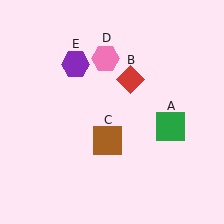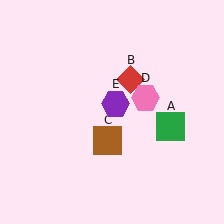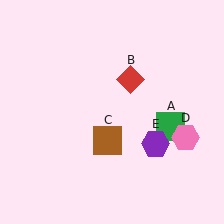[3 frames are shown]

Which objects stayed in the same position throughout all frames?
Green square (object A) and red diamond (object B) and brown square (object C) remained stationary.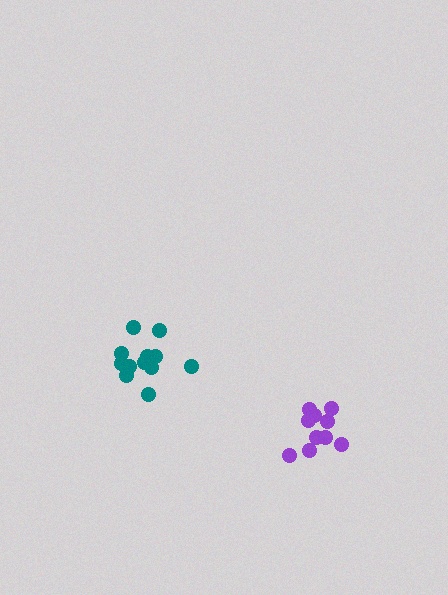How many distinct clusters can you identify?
There are 2 distinct clusters.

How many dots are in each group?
Group 1: 11 dots, Group 2: 12 dots (23 total).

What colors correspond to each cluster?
The clusters are colored: purple, teal.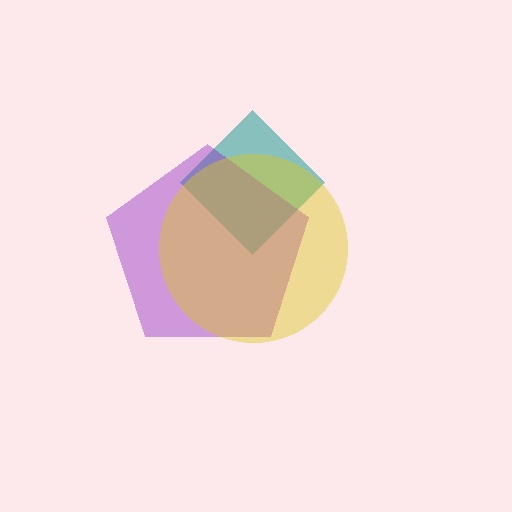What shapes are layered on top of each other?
The layered shapes are: a teal diamond, a purple pentagon, a yellow circle.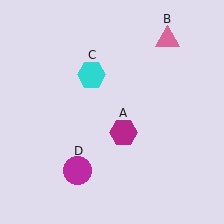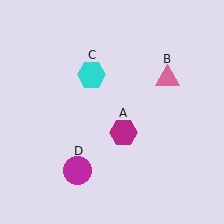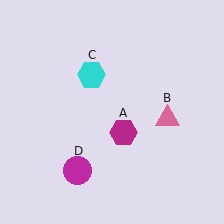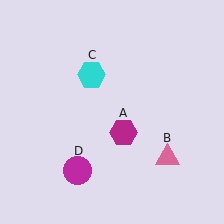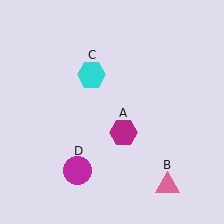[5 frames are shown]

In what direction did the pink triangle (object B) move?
The pink triangle (object B) moved down.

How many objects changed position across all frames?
1 object changed position: pink triangle (object B).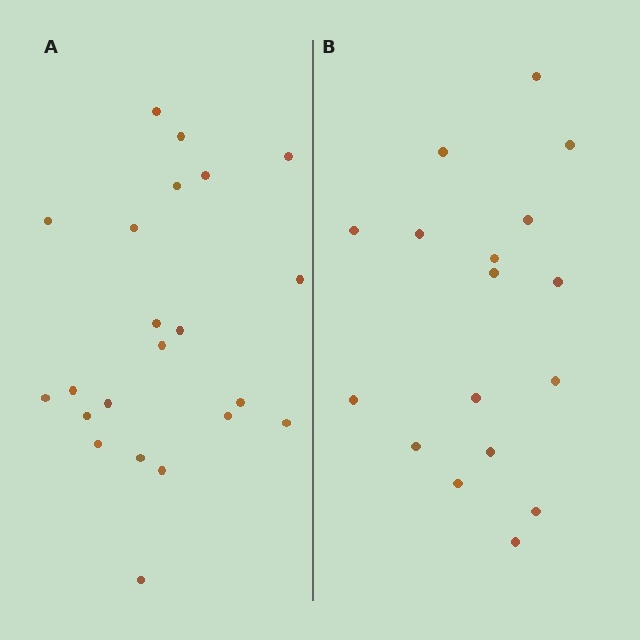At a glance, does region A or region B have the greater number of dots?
Region A (the left region) has more dots.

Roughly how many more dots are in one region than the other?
Region A has about 5 more dots than region B.